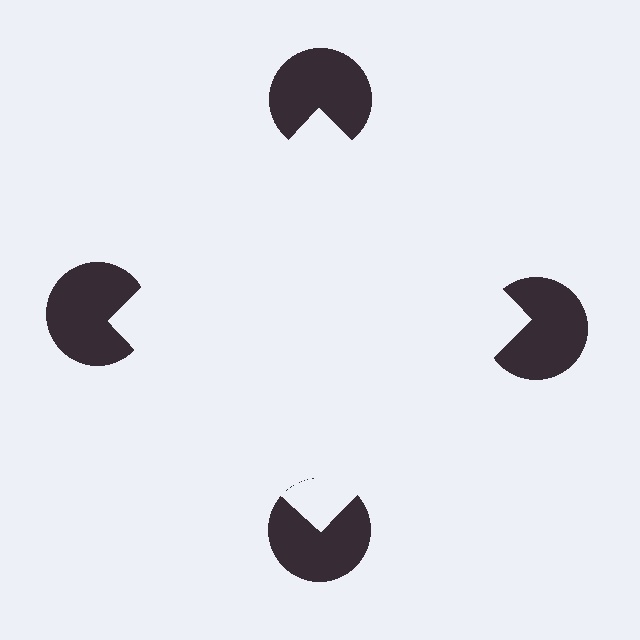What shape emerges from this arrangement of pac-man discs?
An illusory square — its edges are inferred from the aligned wedge cuts in the pac-man discs, not physically drawn.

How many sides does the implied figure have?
4 sides.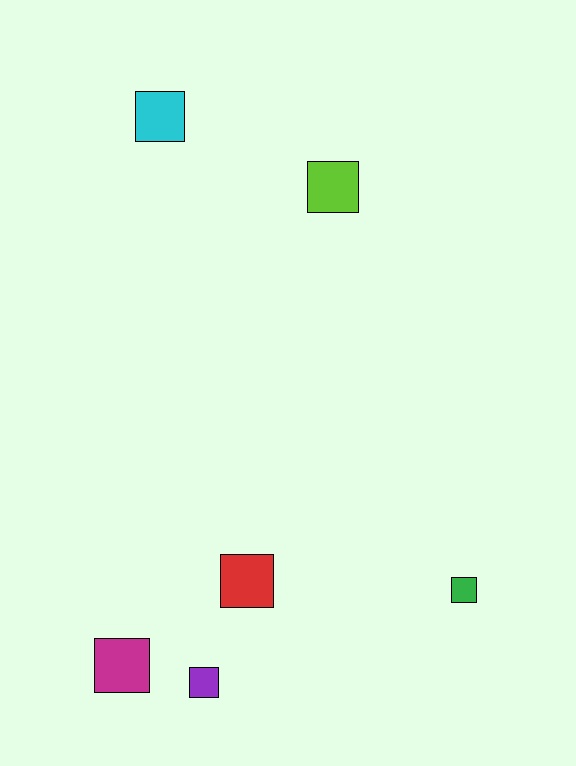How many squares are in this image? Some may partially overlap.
There are 6 squares.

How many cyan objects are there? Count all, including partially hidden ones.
There is 1 cyan object.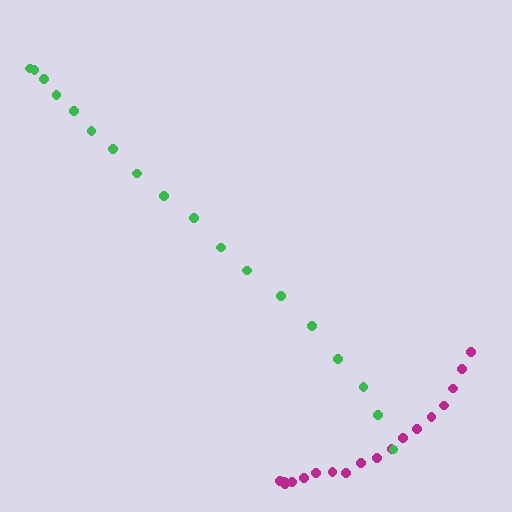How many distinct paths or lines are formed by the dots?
There are 2 distinct paths.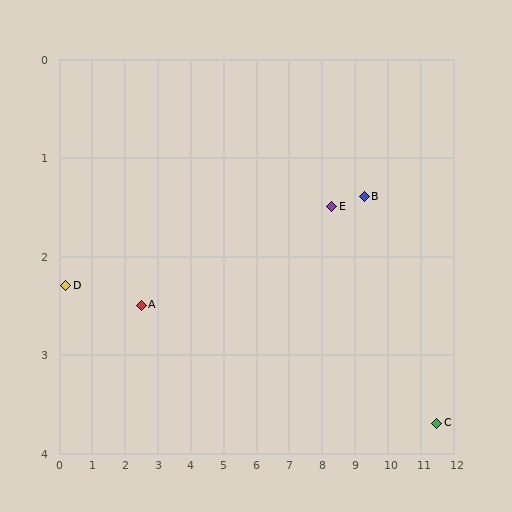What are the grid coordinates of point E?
Point E is at approximately (8.3, 1.5).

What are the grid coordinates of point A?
Point A is at approximately (2.5, 2.5).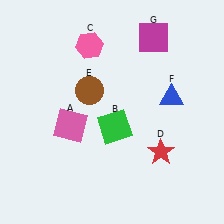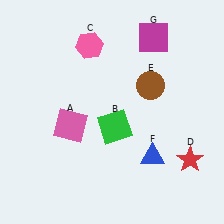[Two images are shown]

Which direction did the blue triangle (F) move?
The blue triangle (F) moved down.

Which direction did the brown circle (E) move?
The brown circle (E) moved right.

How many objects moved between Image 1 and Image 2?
3 objects moved between the two images.